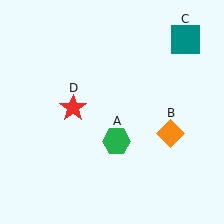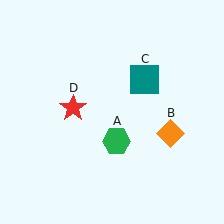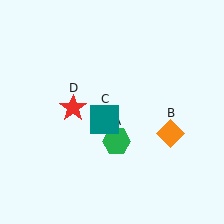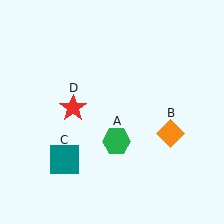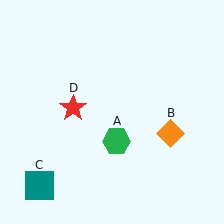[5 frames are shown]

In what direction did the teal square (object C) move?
The teal square (object C) moved down and to the left.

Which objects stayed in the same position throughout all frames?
Green hexagon (object A) and orange diamond (object B) and red star (object D) remained stationary.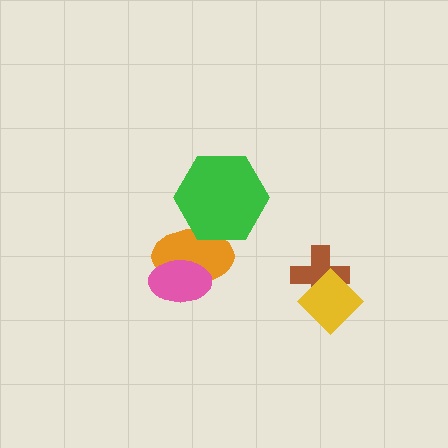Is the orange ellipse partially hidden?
Yes, it is partially covered by another shape.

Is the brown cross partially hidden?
Yes, it is partially covered by another shape.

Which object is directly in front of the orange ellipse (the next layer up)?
The pink ellipse is directly in front of the orange ellipse.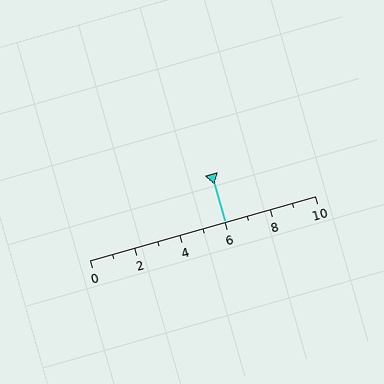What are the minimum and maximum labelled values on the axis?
The axis runs from 0 to 10.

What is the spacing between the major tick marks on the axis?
The major ticks are spaced 2 apart.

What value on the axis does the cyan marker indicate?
The marker indicates approximately 6.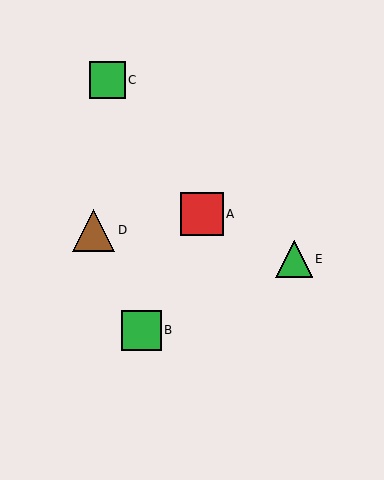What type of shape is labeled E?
Shape E is a green triangle.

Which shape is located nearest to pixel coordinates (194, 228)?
The red square (labeled A) at (202, 214) is nearest to that location.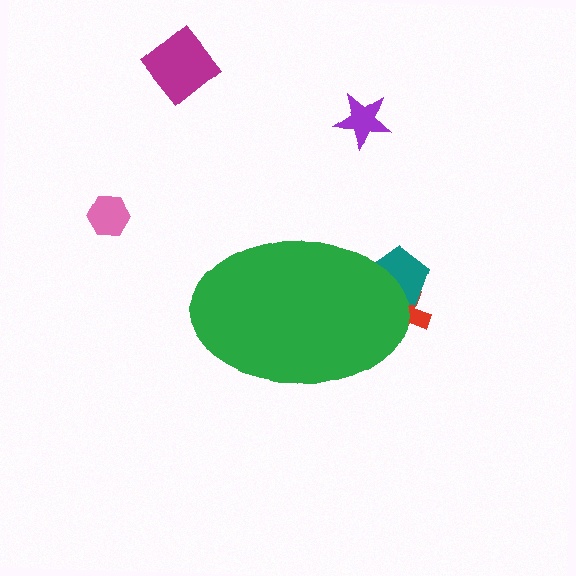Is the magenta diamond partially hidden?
No, the magenta diamond is fully visible.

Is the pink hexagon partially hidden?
No, the pink hexagon is fully visible.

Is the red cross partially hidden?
Yes, the red cross is partially hidden behind the green ellipse.